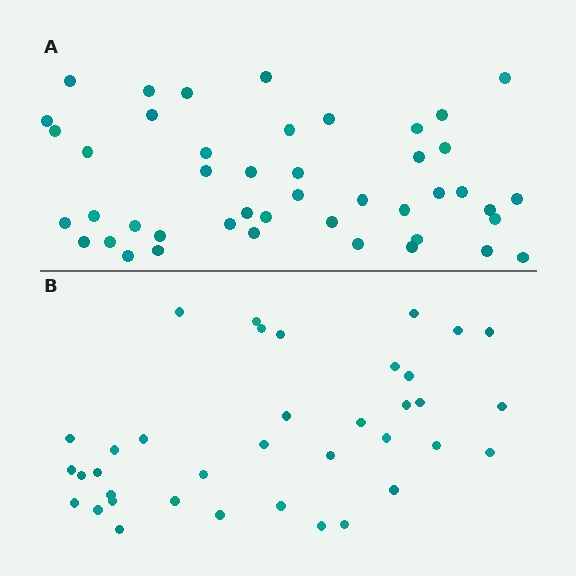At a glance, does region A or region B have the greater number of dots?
Region A (the top region) has more dots.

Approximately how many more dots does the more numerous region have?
Region A has roughly 8 or so more dots than region B.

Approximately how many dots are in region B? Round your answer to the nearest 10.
About 40 dots. (The exact count is 37, which rounds to 40.)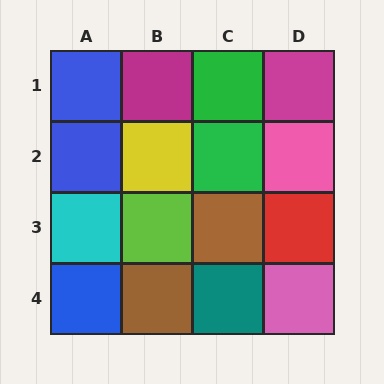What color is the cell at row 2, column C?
Green.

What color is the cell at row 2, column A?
Blue.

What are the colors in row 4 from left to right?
Blue, brown, teal, pink.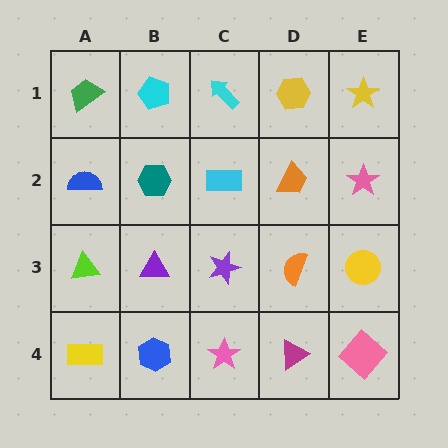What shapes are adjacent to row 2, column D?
A yellow hexagon (row 1, column D), an orange semicircle (row 3, column D), a cyan rectangle (row 2, column C), a pink star (row 2, column E).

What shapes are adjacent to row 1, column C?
A cyan rectangle (row 2, column C), a cyan pentagon (row 1, column B), a yellow hexagon (row 1, column D).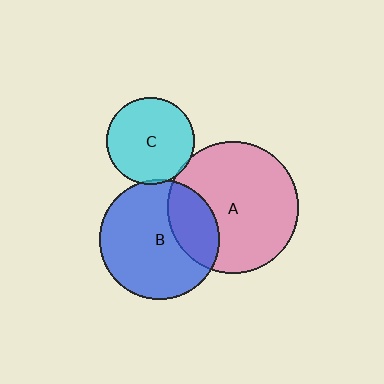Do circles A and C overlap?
Yes.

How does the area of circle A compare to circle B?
Approximately 1.2 times.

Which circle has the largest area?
Circle A (pink).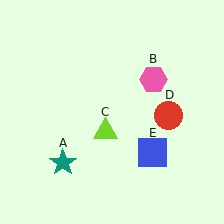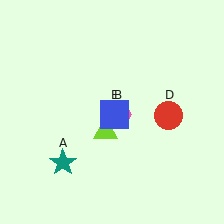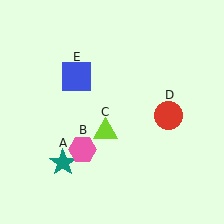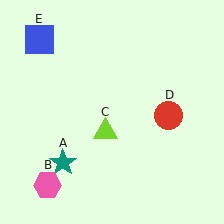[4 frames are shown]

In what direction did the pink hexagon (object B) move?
The pink hexagon (object B) moved down and to the left.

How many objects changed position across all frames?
2 objects changed position: pink hexagon (object B), blue square (object E).